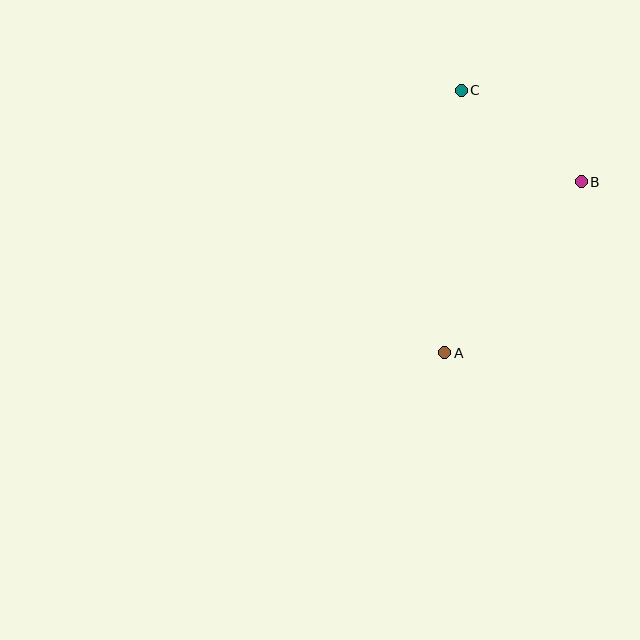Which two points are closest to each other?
Points B and C are closest to each other.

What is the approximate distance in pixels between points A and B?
The distance between A and B is approximately 219 pixels.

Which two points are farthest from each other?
Points A and C are farthest from each other.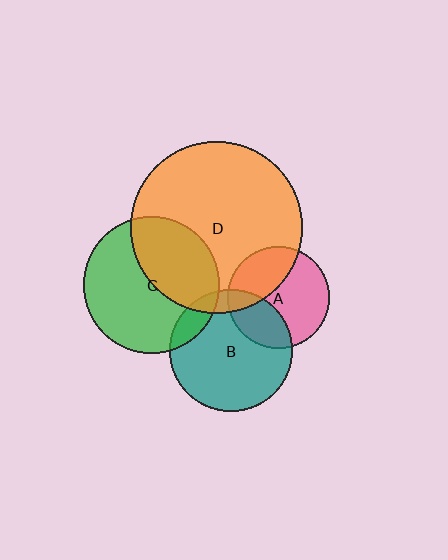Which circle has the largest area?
Circle D (orange).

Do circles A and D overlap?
Yes.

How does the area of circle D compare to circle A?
Approximately 2.8 times.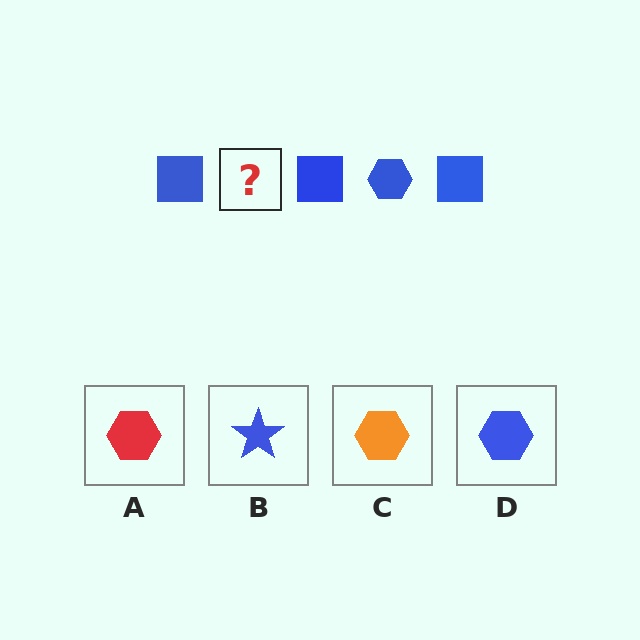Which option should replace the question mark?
Option D.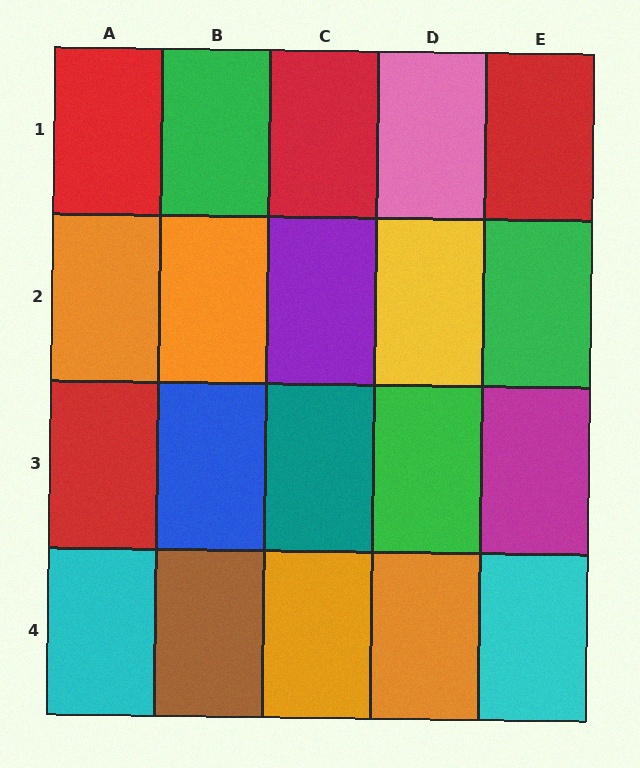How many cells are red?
4 cells are red.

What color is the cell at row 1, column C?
Red.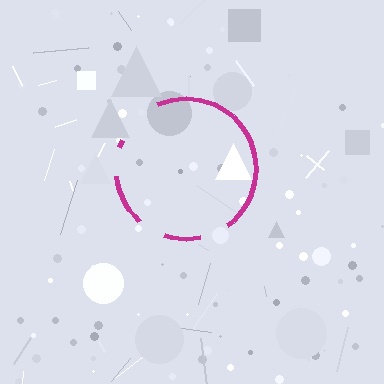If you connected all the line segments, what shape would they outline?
They would outline a circle.